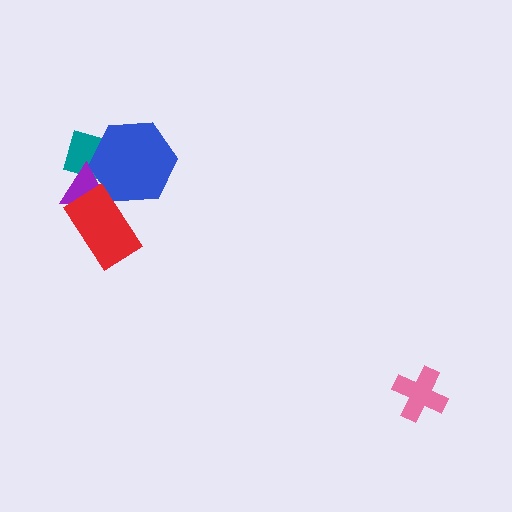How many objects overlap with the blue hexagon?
3 objects overlap with the blue hexagon.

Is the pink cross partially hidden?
No, no other shape covers it.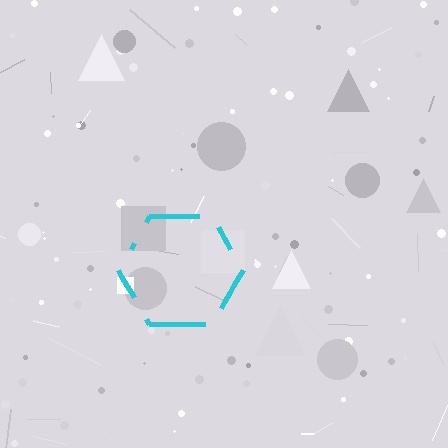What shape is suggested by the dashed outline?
The dashed outline suggests a hexagon.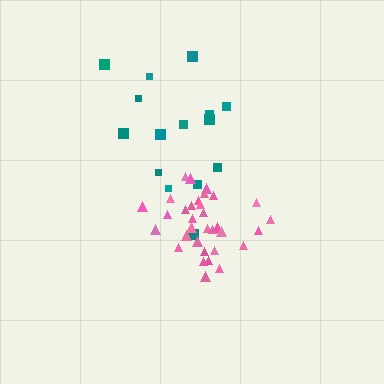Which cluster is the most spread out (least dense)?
Teal.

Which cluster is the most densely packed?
Pink.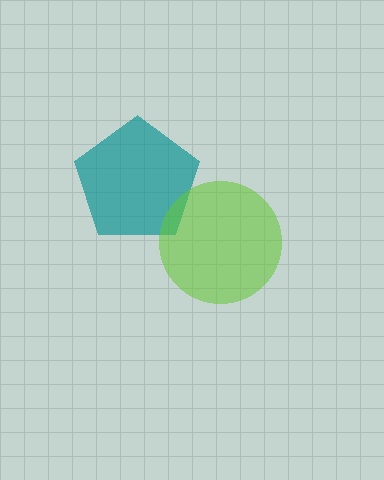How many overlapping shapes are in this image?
There are 2 overlapping shapes in the image.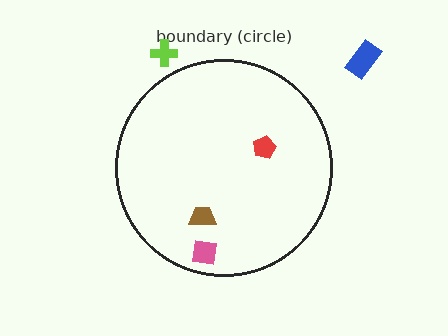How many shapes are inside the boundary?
3 inside, 2 outside.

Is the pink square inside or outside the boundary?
Inside.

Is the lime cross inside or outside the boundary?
Outside.